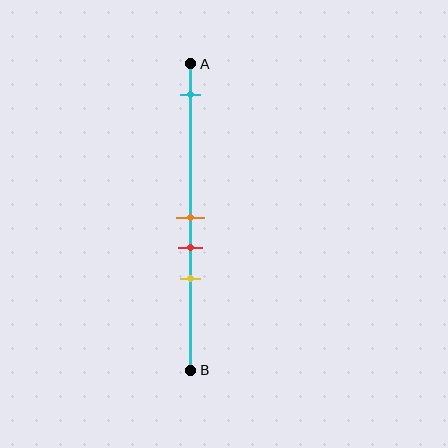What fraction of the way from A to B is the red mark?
The red mark is approximately 60% (0.6) of the way from A to B.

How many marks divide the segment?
There are 4 marks dividing the segment.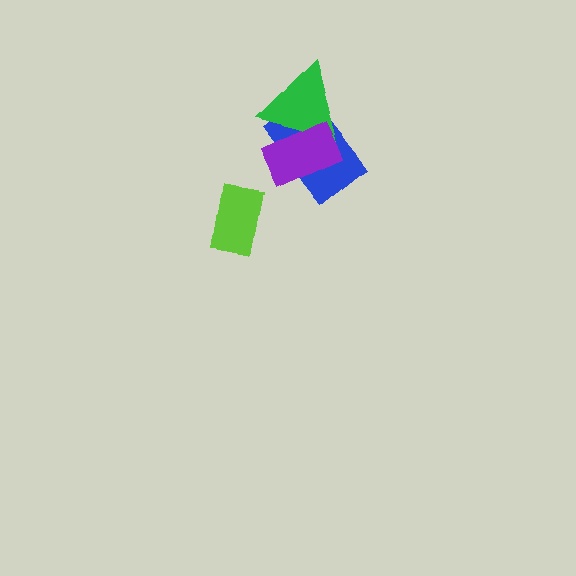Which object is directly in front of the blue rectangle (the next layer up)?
The green triangle is directly in front of the blue rectangle.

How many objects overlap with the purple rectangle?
2 objects overlap with the purple rectangle.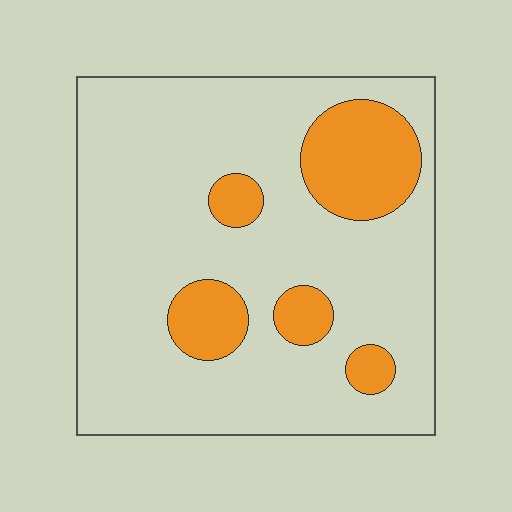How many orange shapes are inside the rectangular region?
5.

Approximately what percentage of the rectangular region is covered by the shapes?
Approximately 20%.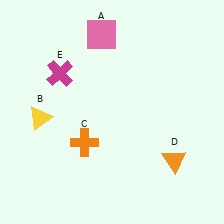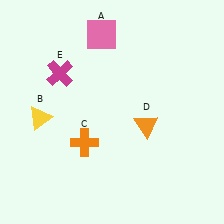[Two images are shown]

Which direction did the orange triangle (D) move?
The orange triangle (D) moved up.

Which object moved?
The orange triangle (D) moved up.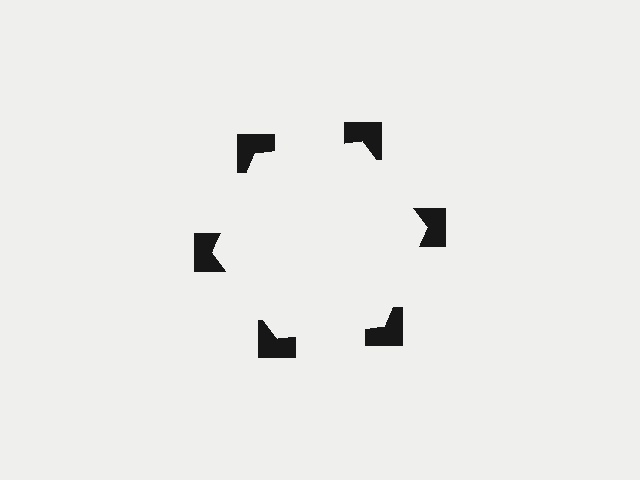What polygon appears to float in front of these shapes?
An illusory hexagon — its edges are inferred from the aligned wedge cuts in the notched squares, not physically drawn.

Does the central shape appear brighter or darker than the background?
It typically appears slightly brighter than the background, even though no actual brightness change is drawn.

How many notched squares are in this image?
There are 6 — one at each vertex of the illusory hexagon.